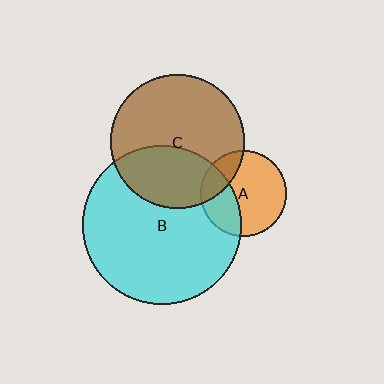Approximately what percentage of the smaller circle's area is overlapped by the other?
Approximately 20%.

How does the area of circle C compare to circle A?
Approximately 2.5 times.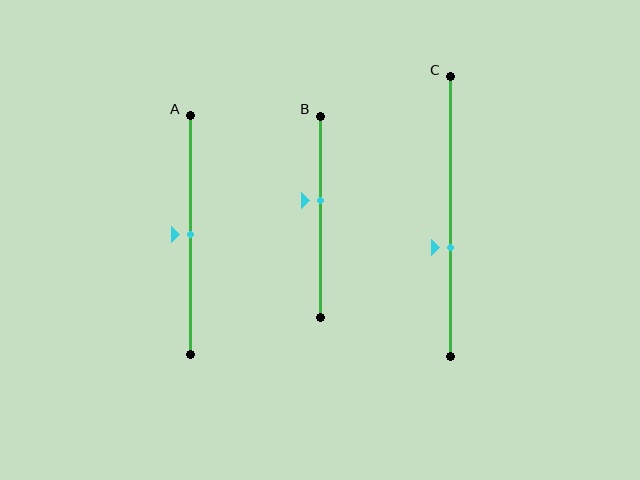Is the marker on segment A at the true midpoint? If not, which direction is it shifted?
Yes, the marker on segment A is at the true midpoint.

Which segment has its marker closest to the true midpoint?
Segment A has its marker closest to the true midpoint.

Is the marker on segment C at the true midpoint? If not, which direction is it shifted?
No, the marker on segment C is shifted downward by about 11% of the segment length.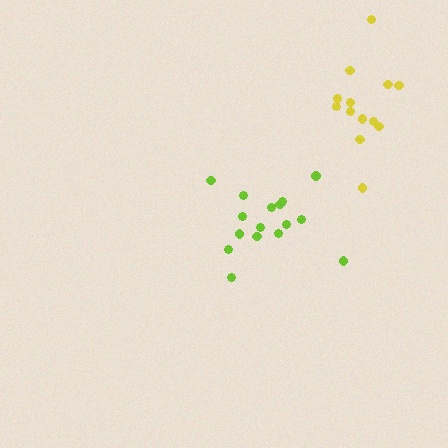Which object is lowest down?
The lime cluster is bottommost.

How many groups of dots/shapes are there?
There are 2 groups.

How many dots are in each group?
Group 1: 16 dots, Group 2: 13 dots (29 total).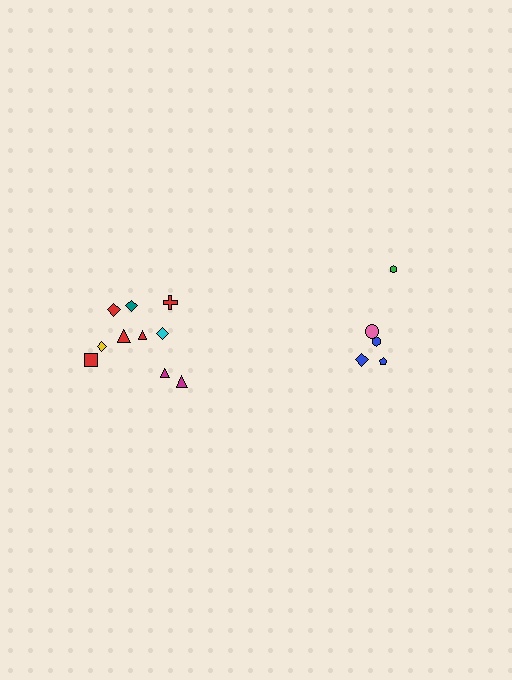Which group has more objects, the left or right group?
The left group.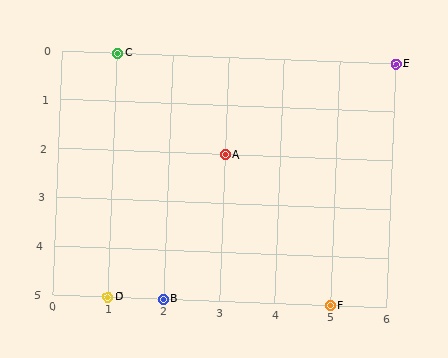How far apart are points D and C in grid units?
Points D and C are 5 rows apart.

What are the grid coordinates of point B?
Point B is at grid coordinates (2, 5).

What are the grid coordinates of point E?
Point E is at grid coordinates (6, 0).